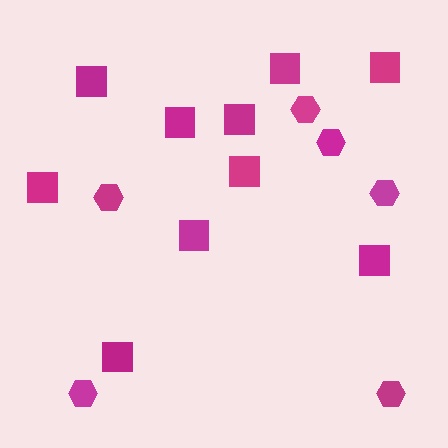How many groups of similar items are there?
There are 2 groups: one group of squares (10) and one group of hexagons (6).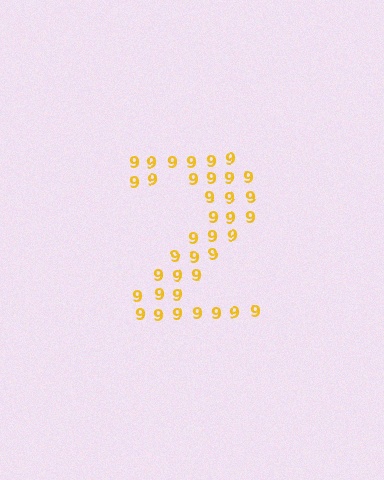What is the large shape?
The large shape is the digit 2.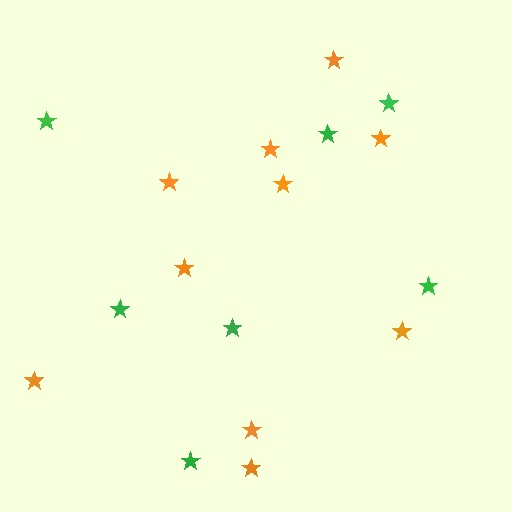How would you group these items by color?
There are 2 groups: one group of green stars (7) and one group of orange stars (10).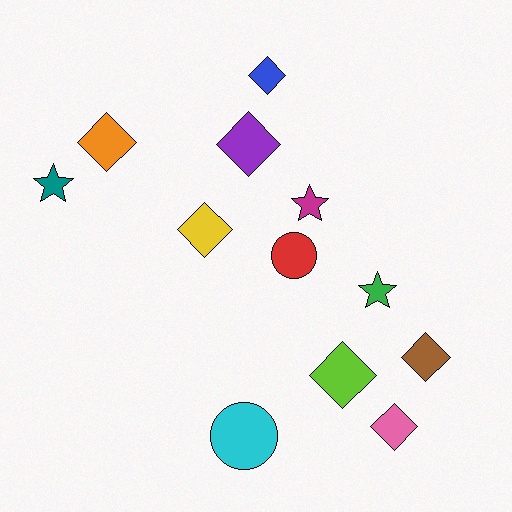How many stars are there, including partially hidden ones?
There are 3 stars.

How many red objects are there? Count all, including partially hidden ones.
There is 1 red object.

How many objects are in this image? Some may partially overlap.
There are 12 objects.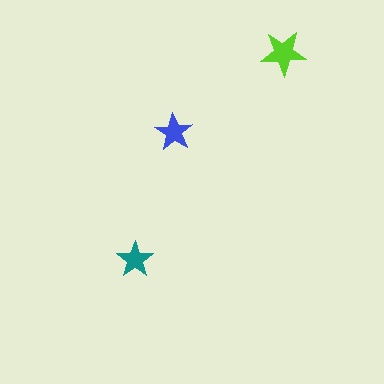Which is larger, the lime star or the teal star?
The lime one.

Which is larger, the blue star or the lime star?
The lime one.